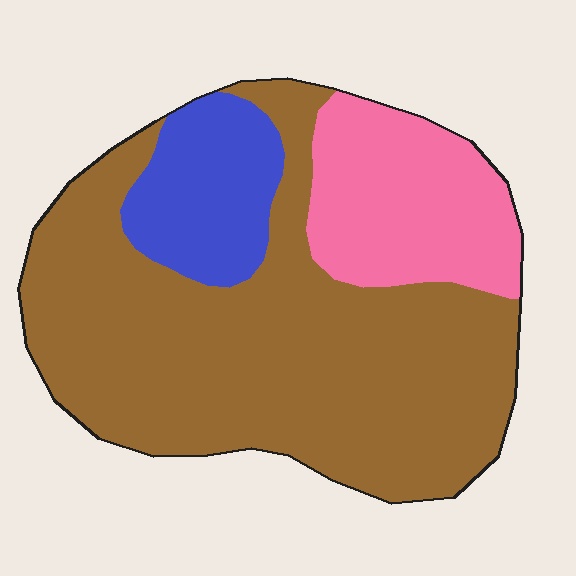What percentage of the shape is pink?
Pink takes up about one fifth (1/5) of the shape.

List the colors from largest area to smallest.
From largest to smallest: brown, pink, blue.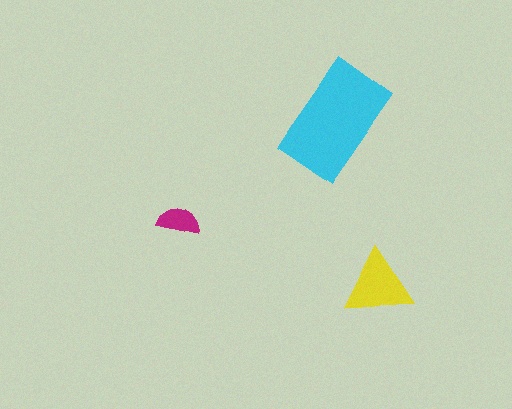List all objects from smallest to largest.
The magenta semicircle, the yellow triangle, the cyan rectangle.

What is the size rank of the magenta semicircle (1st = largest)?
3rd.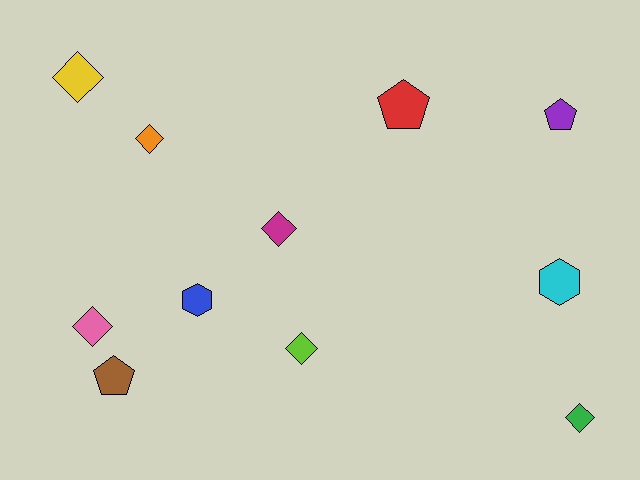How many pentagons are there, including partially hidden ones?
There are 3 pentagons.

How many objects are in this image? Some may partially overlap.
There are 11 objects.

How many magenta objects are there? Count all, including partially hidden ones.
There is 1 magenta object.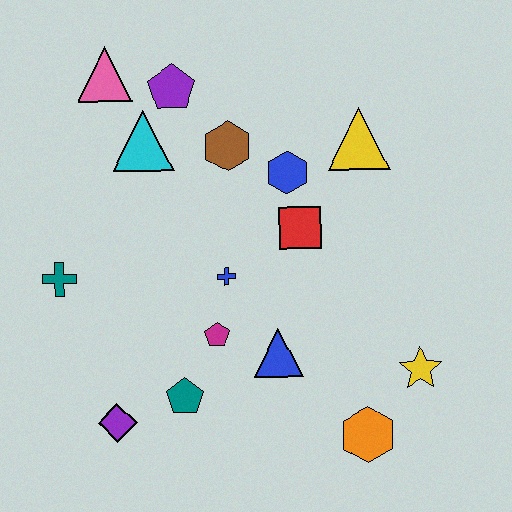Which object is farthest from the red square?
The purple diamond is farthest from the red square.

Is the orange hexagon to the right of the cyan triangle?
Yes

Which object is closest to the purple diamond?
The teal pentagon is closest to the purple diamond.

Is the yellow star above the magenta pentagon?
No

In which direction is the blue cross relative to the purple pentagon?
The blue cross is below the purple pentagon.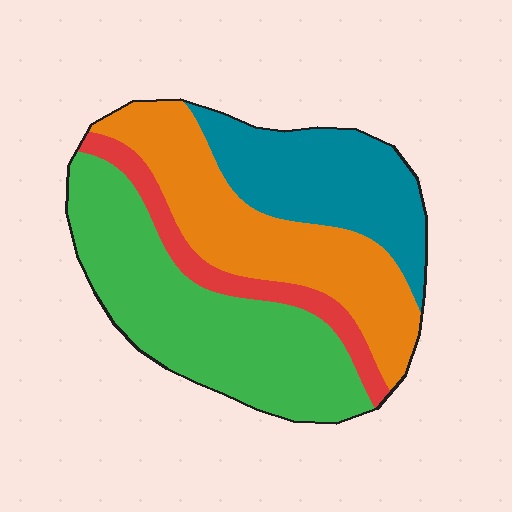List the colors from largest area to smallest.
From largest to smallest: green, orange, teal, red.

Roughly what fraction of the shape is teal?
Teal covers around 25% of the shape.